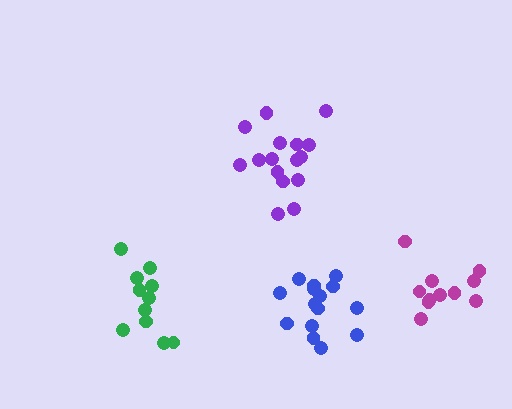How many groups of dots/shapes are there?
There are 4 groups.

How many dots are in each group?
Group 1: 15 dots, Group 2: 11 dots, Group 3: 11 dots, Group 4: 16 dots (53 total).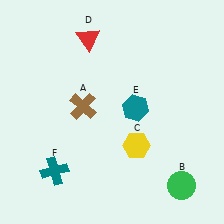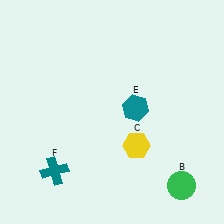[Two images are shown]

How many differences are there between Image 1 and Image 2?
There are 2 differences between the two images.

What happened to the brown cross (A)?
The brown cross (A) was removed in Image 2. It was in the top-left area of Image 1.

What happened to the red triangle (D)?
The red triangle (D) was removed in Image 2. It was in the top-left area of Image 1.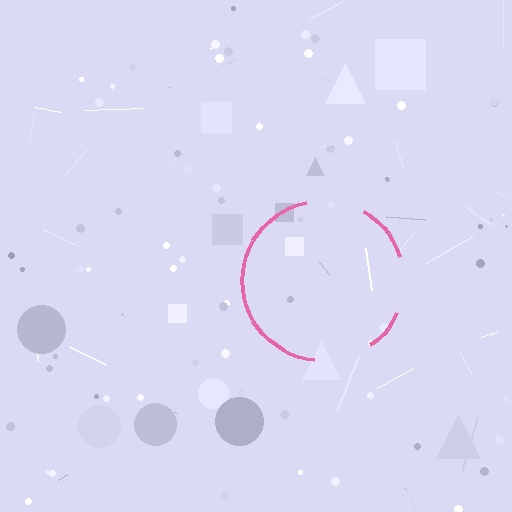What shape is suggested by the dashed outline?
The dashed outline suggests a circle.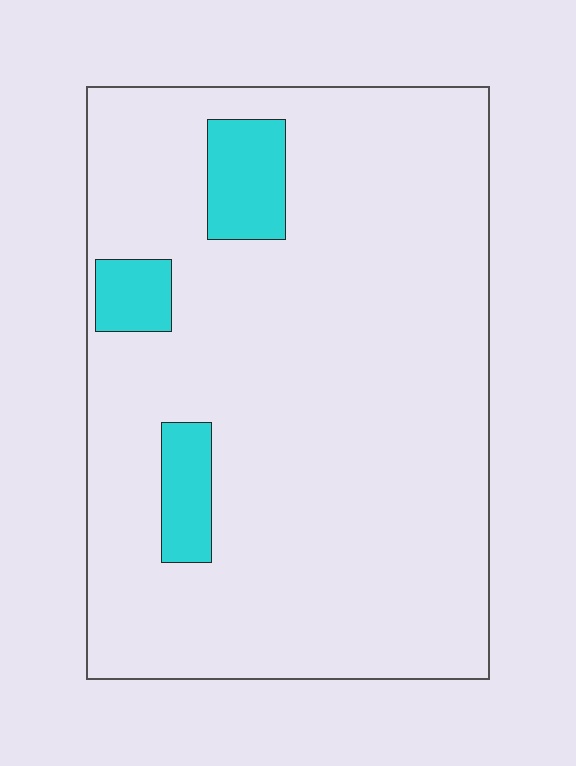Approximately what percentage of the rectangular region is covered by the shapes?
Approximately 10%.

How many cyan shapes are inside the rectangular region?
3.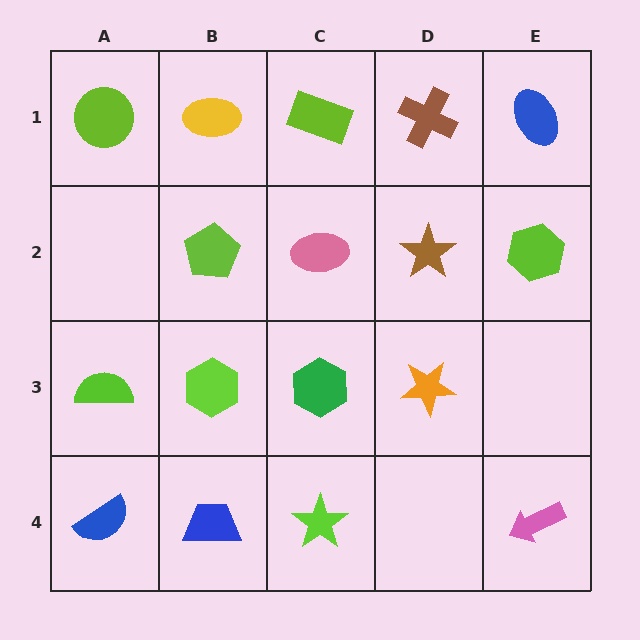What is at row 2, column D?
A brown star.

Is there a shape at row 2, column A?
No, that cell is empty.